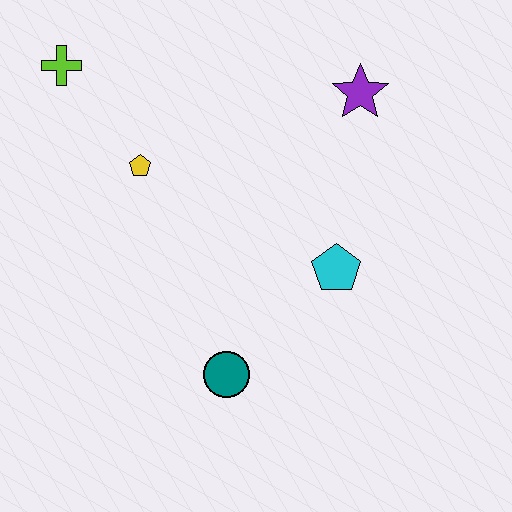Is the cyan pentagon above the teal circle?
Yes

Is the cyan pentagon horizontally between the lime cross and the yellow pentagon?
No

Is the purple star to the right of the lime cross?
Yes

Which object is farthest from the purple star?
The teal circle is farthest from the purple star.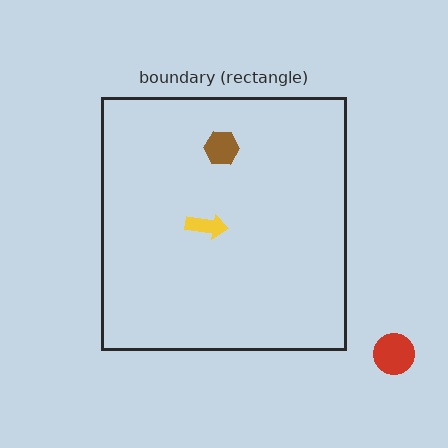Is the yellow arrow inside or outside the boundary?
Inside.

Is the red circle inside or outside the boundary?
Outside.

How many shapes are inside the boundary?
2 inside, 1 outside.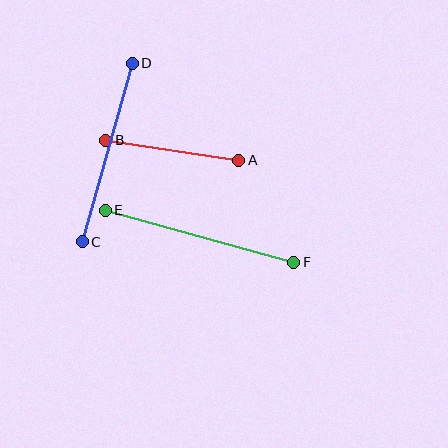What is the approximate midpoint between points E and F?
The midpoint is at approximately (199, 236) pixels.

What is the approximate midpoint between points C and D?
The midpoint is at approximately (107, 153) pixels.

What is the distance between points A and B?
The distance is approximately 134 pixels.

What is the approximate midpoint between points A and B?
The midpoint is at approximately (172, 150) pixels.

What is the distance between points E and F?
The distance is approximately 196 pixels.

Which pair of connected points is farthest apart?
Points E and F are farthest apart.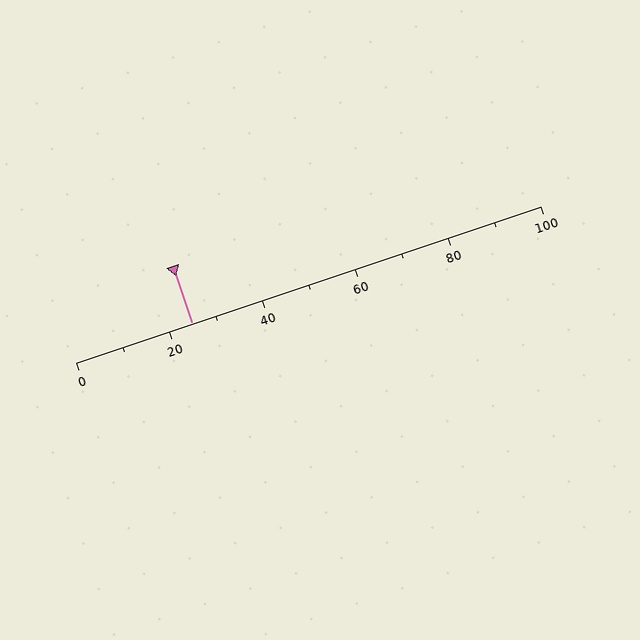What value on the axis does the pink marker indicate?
The marker indicates approximately 25.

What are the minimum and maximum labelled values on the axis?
The axis runs from 0 to 100.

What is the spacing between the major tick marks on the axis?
The major ticks are spaced 20 apart.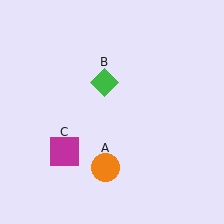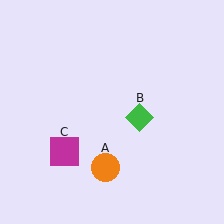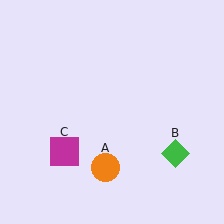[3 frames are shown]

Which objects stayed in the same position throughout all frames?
Orange circle (object A) and magenta square (object C) remained stationary.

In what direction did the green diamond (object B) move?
The green diamond (object B) moved down and to the right.